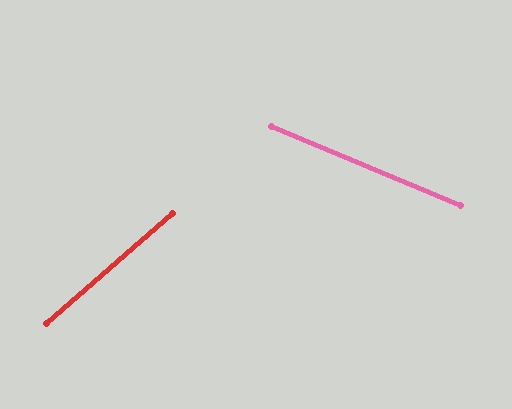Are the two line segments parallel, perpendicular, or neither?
Neither parallel nor perpendicular — they differ by about 64°.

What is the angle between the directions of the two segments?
Approximately 64 degrees.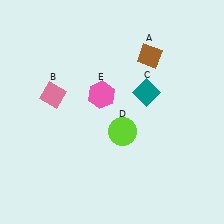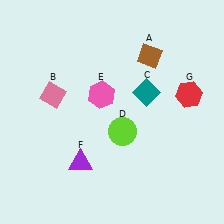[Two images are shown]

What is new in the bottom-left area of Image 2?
A purple triangle (F) was added in the bottom-left area of Image 2.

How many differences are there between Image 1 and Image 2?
There are 2 differences between the two images.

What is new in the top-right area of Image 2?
A red hexagon (G) was added in the top-right area of Image 2.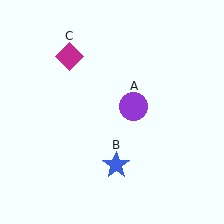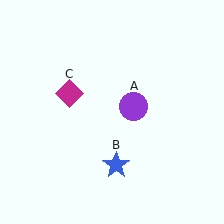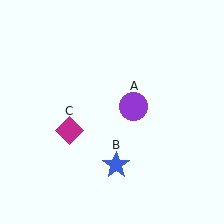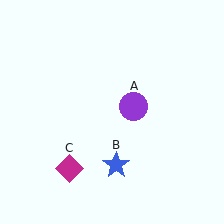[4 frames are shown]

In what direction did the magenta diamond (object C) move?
The magenta diamond (object C) moved down.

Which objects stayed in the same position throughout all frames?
Purple circle (object A) and blue star (object B) remained stationary.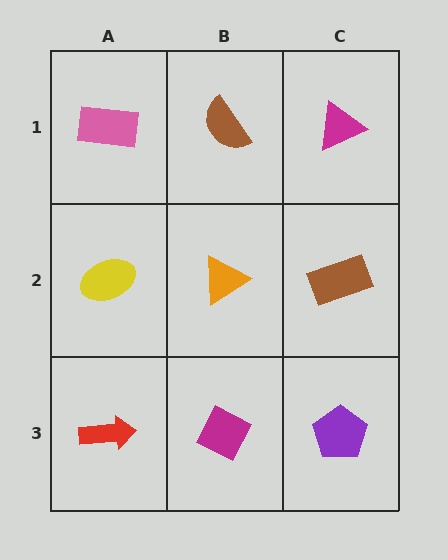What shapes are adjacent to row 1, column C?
A brown rectangle (row 2, column C), a brown semicircle (row 1, column B).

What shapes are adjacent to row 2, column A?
A pink rectangle (row 1, column A), a red arrow (row 3, column A), an orange triangle (row 2, column B).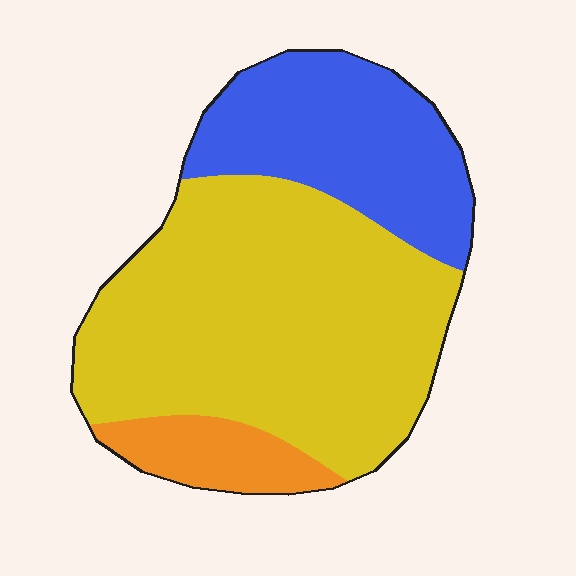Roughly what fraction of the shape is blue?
Blue takes up about one quarter (1/4) of the shape.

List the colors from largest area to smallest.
From largest to smallest: yellow, blue, orange.